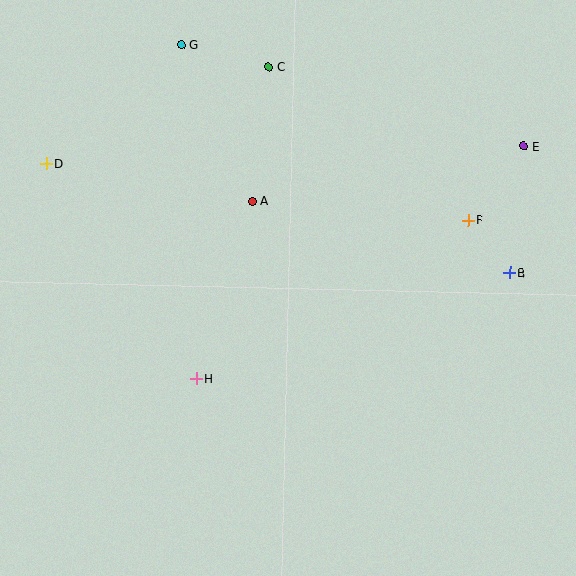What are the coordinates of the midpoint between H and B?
The midpoint between H and B is at (353, 326).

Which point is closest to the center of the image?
Point A at (252, 202) is closest to the center.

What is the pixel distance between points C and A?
The distance between C and A is 136 pixels.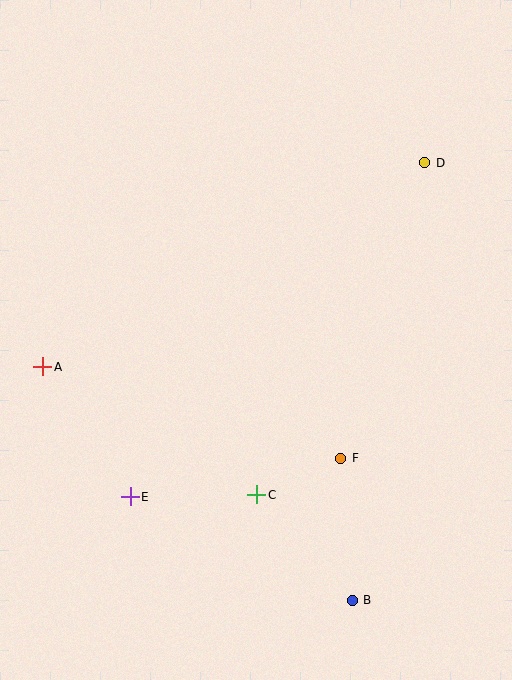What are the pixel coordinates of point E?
Point E is at (130, 497).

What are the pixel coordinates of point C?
Point C is at (257, 495).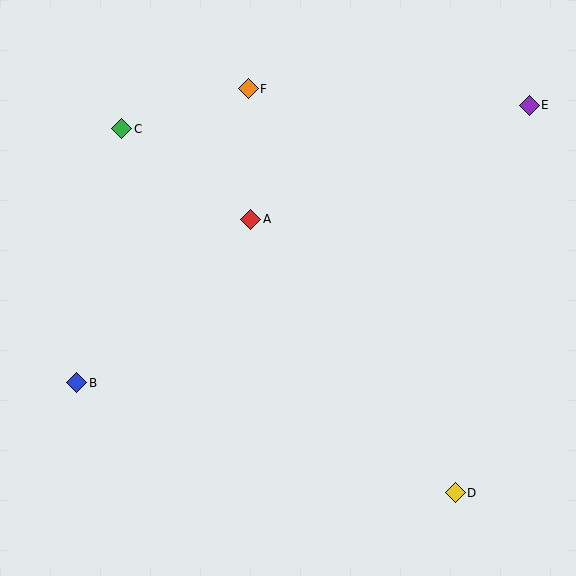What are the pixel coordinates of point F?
Point F is at (248, 89).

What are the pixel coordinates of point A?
Point A is at (251, 219).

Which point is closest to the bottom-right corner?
Point D is closest to the bottom-right corner.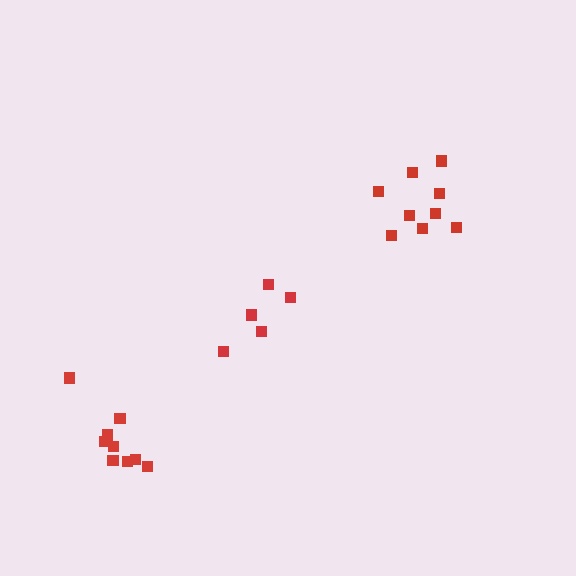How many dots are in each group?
Group 1: 5 dots, Group 2: 9 dots, Group 3: 9 dots (23 total).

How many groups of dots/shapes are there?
There are 3 groups.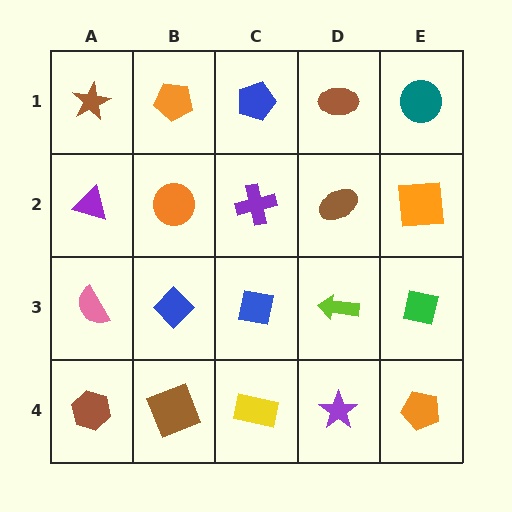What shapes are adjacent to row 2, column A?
A brown star (row 1, column A), a pink semicircle (row 3, column A), an orange circle (row 2, column B).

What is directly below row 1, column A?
A purple triangle.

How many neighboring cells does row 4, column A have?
2.